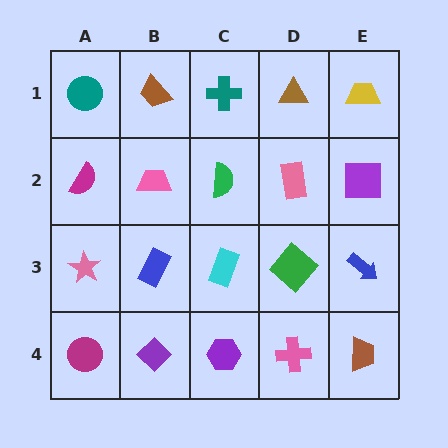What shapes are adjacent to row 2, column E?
A yellow trapezoid (row 1, column E), a blue arrow (row 3, column E), a pink rectangle (row 2, column D).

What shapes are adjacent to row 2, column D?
A brown triangle (row 1, column D), a green diamond (row 3, column D), a green semicircle (row 2, column C), a purple square (row 2, column E).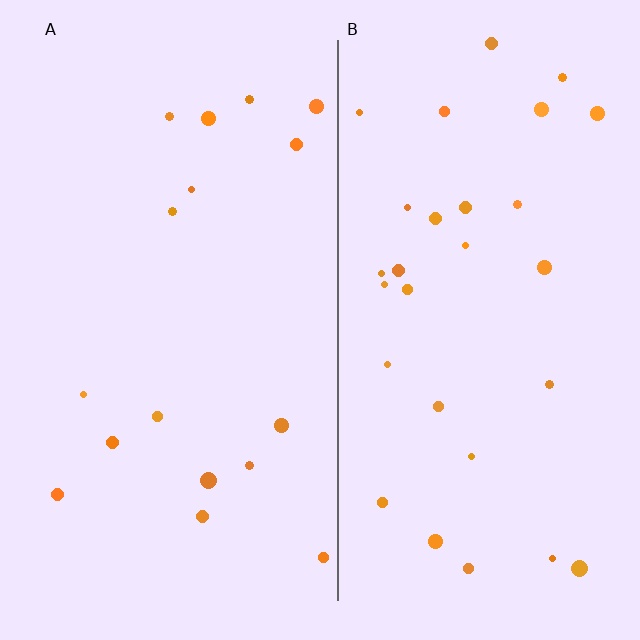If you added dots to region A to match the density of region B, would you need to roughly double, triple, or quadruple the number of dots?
Approximately double.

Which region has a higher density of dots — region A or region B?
B (the right).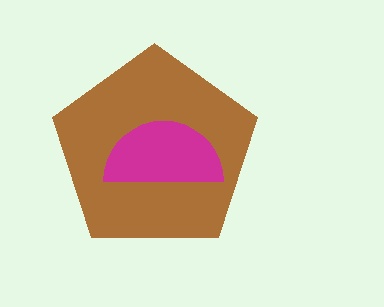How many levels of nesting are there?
2.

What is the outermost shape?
The brown pentagon.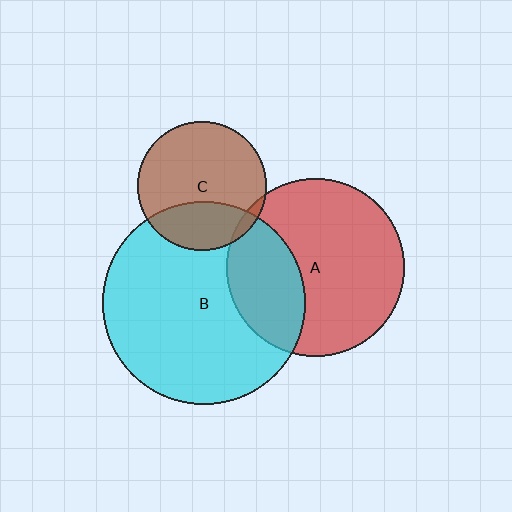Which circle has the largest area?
Circle B (cyan).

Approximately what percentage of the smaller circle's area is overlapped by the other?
Approximately 30%.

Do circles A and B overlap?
Yes.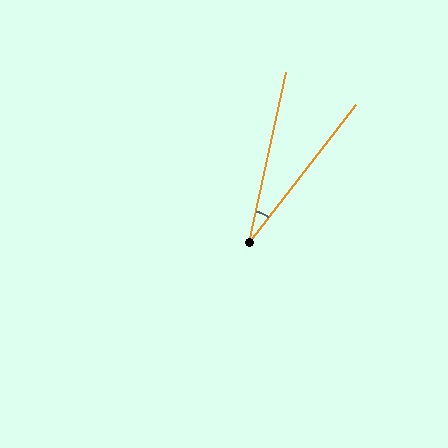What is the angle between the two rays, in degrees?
Approximately 26 degrees.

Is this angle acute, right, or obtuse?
It is acute.